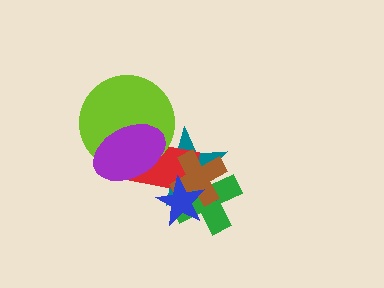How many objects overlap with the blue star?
4 objects overlap with the blue star.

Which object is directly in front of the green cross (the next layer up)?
The teal star is directly in front of the green cross.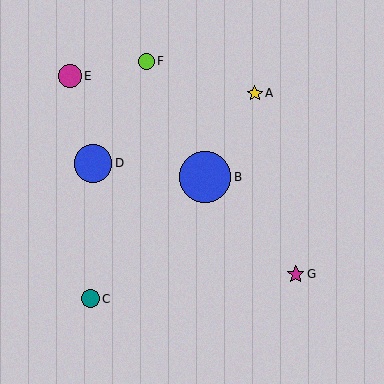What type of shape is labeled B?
Shape B is a blue circle.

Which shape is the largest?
The blue circle (labeled B) is the largest.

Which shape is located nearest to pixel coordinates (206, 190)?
The blue circle (labeled B) at (205, 177) is nearest to that location.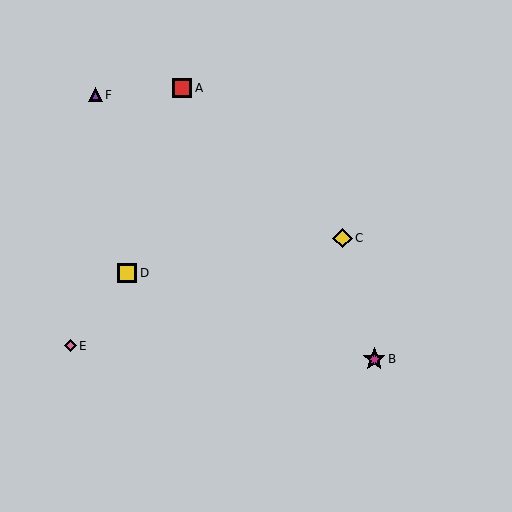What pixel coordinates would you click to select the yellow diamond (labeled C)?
Click at (342, 238) to select the yellow diamond C.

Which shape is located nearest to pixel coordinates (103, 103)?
The purple triangle (labeled F) at (95, 95) is nearest to that location.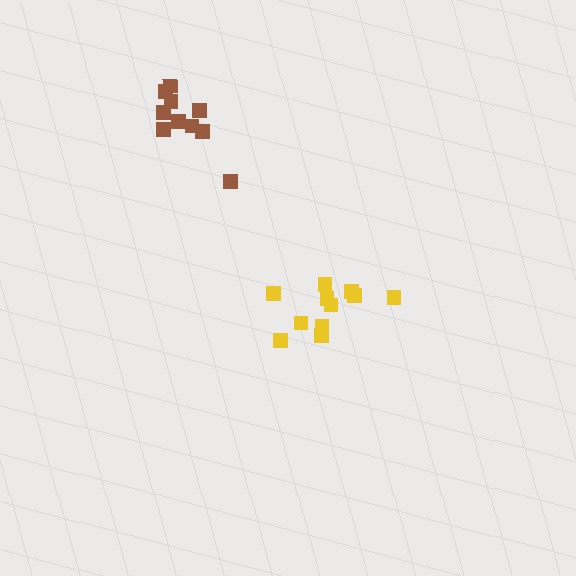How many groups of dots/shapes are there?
There are 2 groups.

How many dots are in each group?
Group 1: 11 dots, Group 2: 10 dots (21 total).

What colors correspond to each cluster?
The clusters are colored: yellow, brown.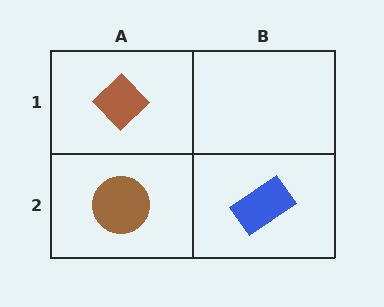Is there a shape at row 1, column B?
No, that cell is empty.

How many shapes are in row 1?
1 shape.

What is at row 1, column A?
A brown diamond.